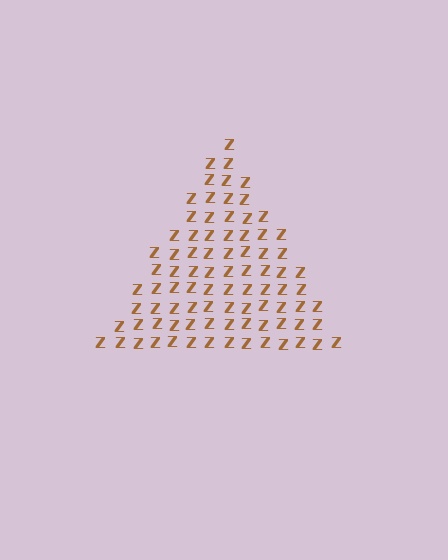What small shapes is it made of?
It is made of small letter Z's.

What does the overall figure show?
The overall figure shows a triangle.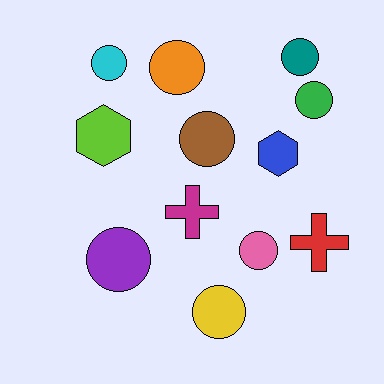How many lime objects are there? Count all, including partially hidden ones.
There is 1 lime object.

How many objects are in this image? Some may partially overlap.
There are 12 objects.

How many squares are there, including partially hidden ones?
There are no squares.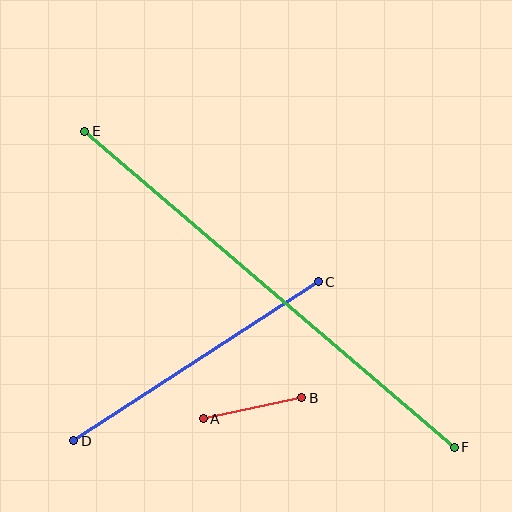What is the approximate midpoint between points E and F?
The midpoint is at approximately (269, 289) pixels.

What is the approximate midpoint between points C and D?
The midpoint is at approximately (196, 361) pixels.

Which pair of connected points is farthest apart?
Points E and F are farthest apart.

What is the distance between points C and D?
The distance is approximately 291 pixels.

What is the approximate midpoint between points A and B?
The midpoint is at approximately (252, 408) pixels.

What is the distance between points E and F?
The distance is approximately 486 pixels.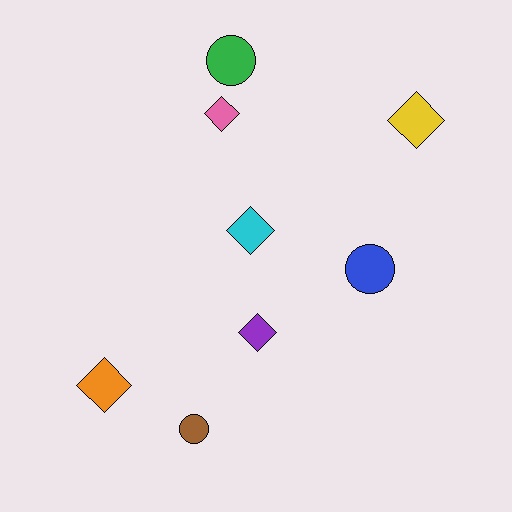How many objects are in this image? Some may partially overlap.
There are 8 objects.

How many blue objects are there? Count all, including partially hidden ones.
There is 1 blue object.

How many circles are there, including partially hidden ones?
There are 3 circles.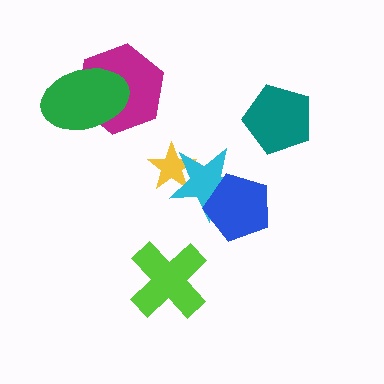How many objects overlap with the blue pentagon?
1 object overlaps with the blue pentagon.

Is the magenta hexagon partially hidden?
Yes, it is partially covered by another shape.